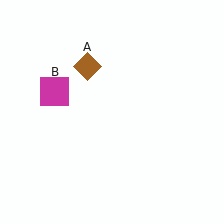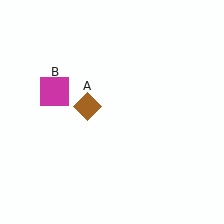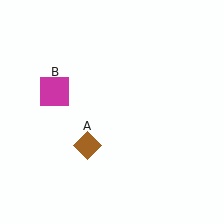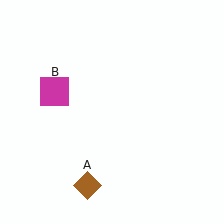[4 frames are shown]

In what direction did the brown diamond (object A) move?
The brown diamond (object A) moved down.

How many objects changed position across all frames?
1 object changed position: brown diamond (object A).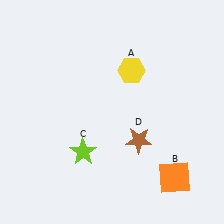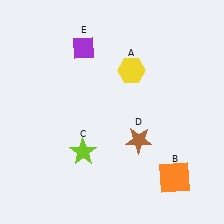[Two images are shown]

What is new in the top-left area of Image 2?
A purple diamond (E) was added in the top-left area of Image 2.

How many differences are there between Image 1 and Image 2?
There is 1 difference between the two images.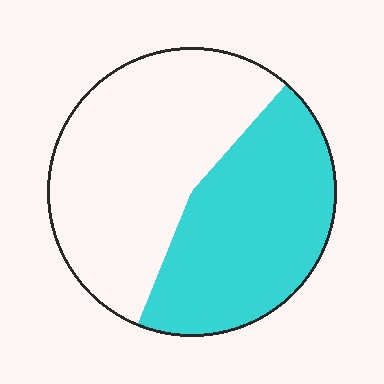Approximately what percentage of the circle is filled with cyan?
Approximately 45%.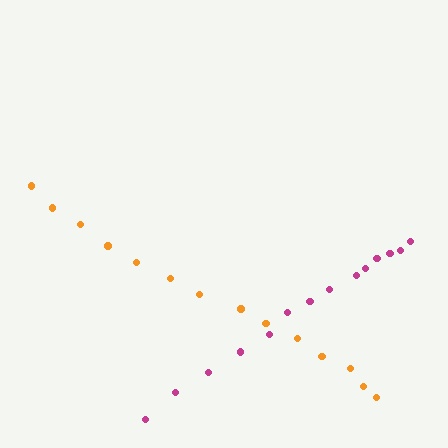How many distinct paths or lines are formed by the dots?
There are 2 distinct paths.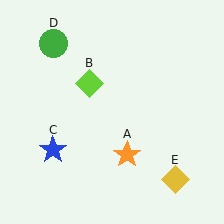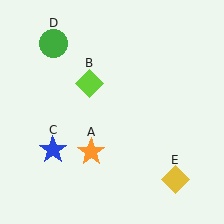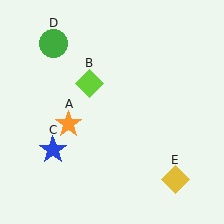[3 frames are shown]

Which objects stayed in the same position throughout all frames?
Lime diamond (object B) and blue star (object C) and green circle (object D) and yellow diamond (object E) remained stationary.